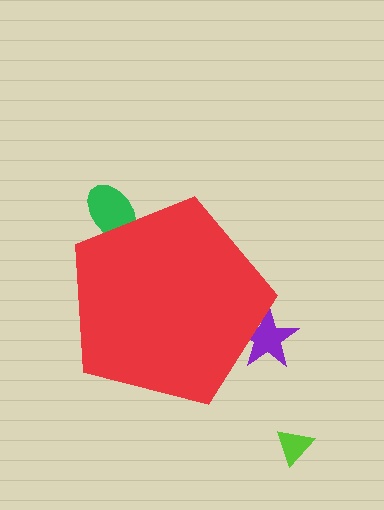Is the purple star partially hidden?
Yes, the purple star is partially hidden behind the red pentagon.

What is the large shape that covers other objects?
A red pentagon.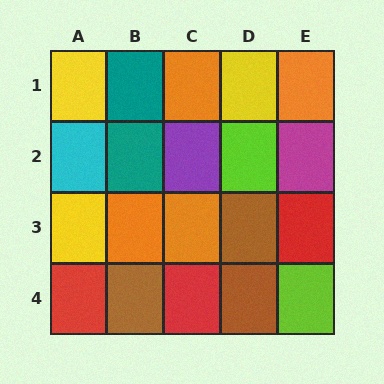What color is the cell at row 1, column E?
Orange.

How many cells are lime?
2 cells are lime.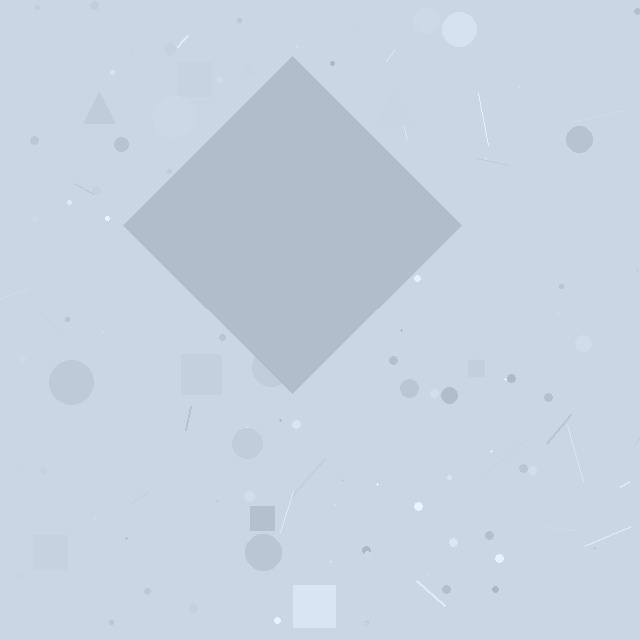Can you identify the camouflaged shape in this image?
The camouflaged shape is a diamond.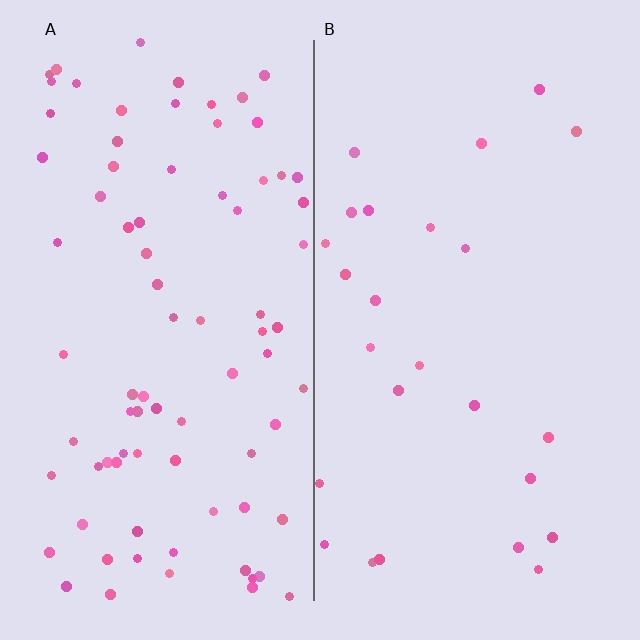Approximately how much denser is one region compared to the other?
Approximately 3.2× — region A over region B.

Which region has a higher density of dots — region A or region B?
A (the left).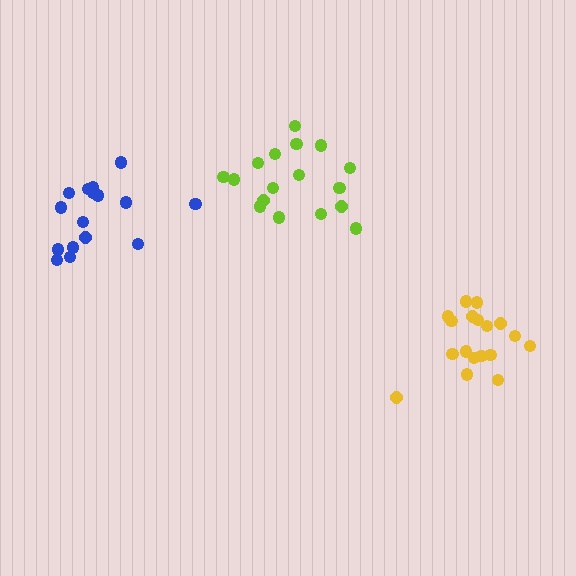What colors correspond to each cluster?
The clusters are colored: yellow, lime, blue.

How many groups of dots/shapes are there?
There are 3 groups.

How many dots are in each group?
Group 1: 18 dots, Group 2: 17 dots, Group 3: 16 dots (51 total).